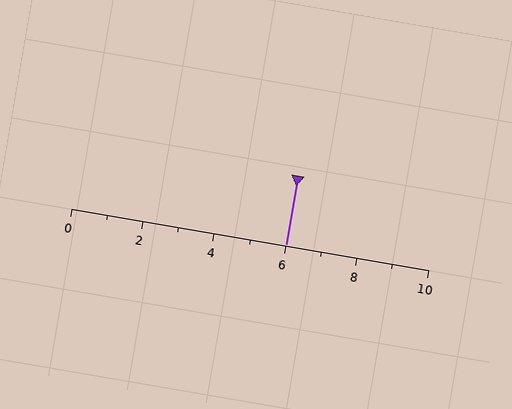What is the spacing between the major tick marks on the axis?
The major ticks are spaced 2 apart.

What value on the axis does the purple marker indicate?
The marker indicates approximately 6.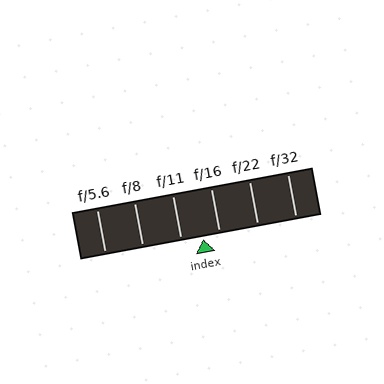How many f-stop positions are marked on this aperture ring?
There are 6 f-stop positions marked.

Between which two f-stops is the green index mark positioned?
The index mark is between f/11 and f/16.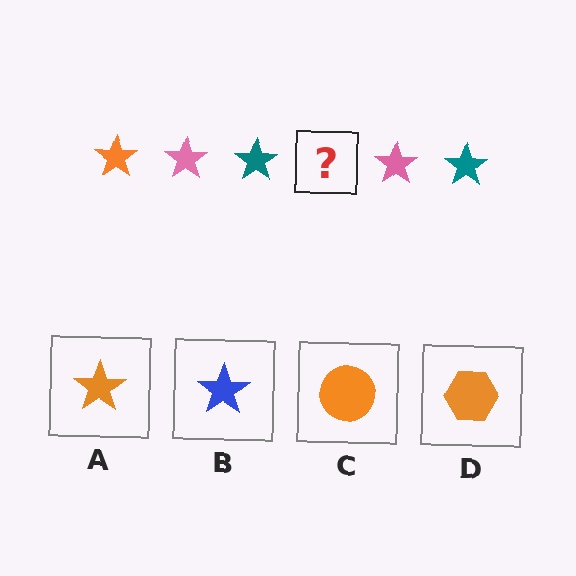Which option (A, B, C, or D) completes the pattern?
A.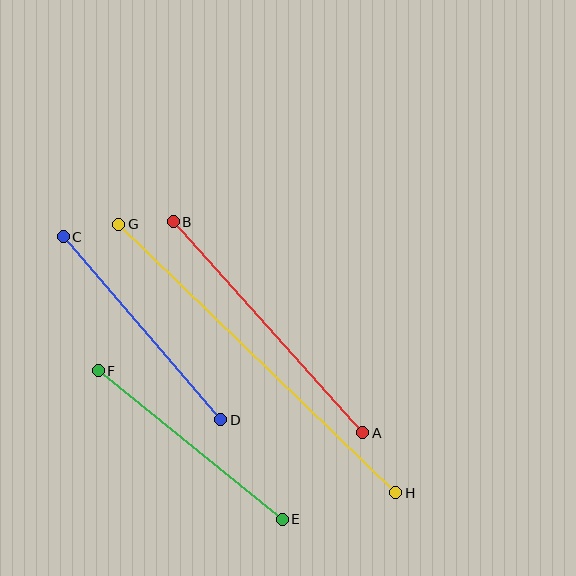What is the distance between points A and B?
The distance is approximately 284 pixels.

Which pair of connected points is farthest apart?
Points G and H are farthest apart.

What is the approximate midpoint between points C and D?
The midpoint is at approximately (142, 328) pixels.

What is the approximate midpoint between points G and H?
The midpoint is at approximately (257, 359) pixels.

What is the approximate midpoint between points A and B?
The midpoint is at approximately (268, 327) pixels.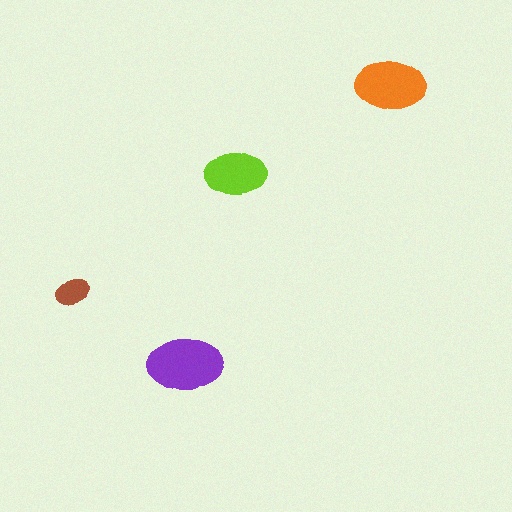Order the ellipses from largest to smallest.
the purple one, the orange one, the lime one, the brown one.